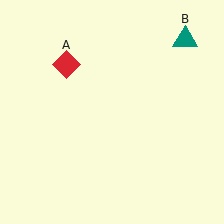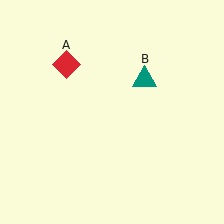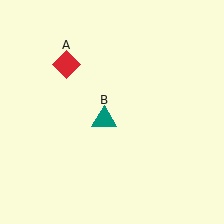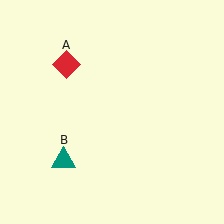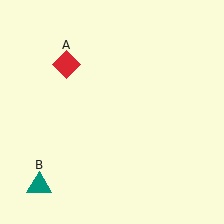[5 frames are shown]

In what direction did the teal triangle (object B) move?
The teal triangle (object B) moved down and to the left.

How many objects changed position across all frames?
1 object changed position: teal triangle (object B).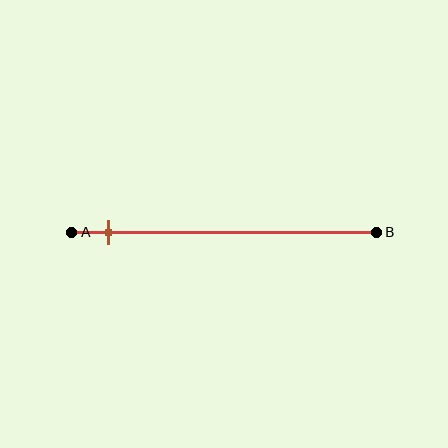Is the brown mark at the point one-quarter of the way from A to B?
No, the mark is at about 10% from A, not at the 25% one-quarter point.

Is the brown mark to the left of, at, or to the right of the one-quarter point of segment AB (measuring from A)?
The brown mark is to the left of the one-quarter point of segment AB.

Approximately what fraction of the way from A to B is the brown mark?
The brown mark is approximately 10% of the way from A to B.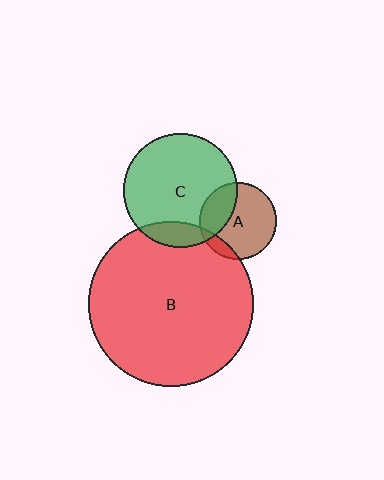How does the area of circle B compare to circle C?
Approximately 2.1 times.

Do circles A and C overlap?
Yes.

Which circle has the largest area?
Circle B (red).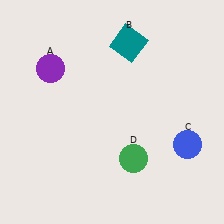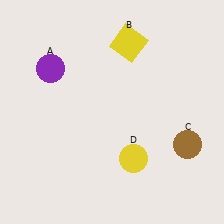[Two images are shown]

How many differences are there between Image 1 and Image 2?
There are 3 differences between the two images.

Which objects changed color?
B changed from teal to yellow. C changed from blue to brown. D changed from green to yellow.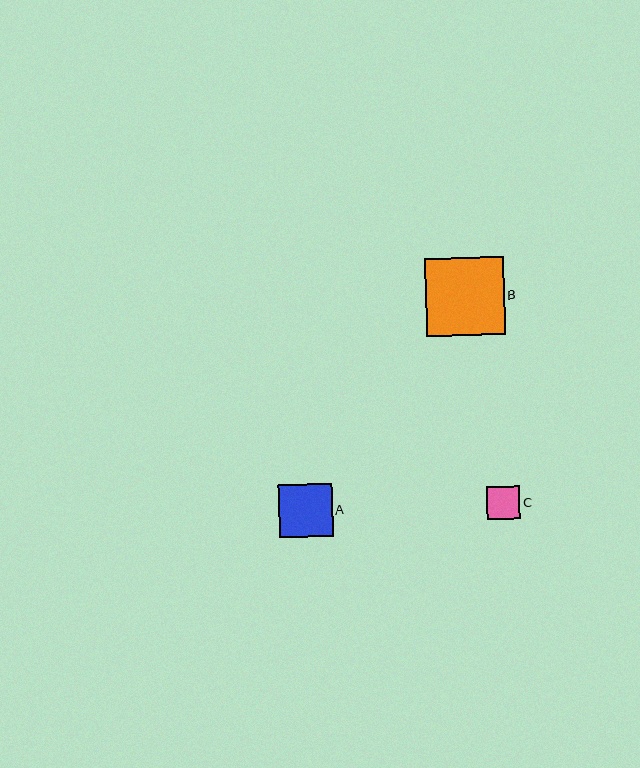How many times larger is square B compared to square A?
Square B is approximately 1.5 times the size of square A.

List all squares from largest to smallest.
From largest to smallest: B, A, C.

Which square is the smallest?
Square C is the smallest with a size of approximately 33 pixels.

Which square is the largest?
Square B is the largest with a size of approximately 79 pixels.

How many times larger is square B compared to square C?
Square B is approximately 2.4 times the size of square C.